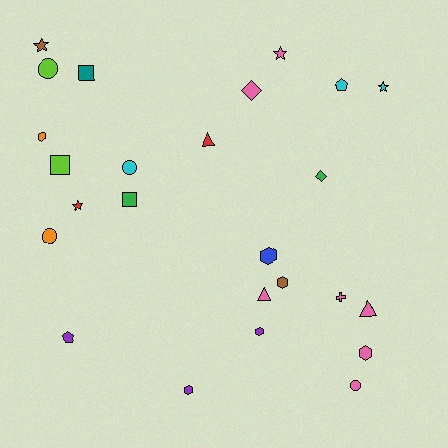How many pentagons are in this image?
There are 2 pentagons.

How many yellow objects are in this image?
There are no yellow objects.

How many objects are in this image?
There are 25 objects.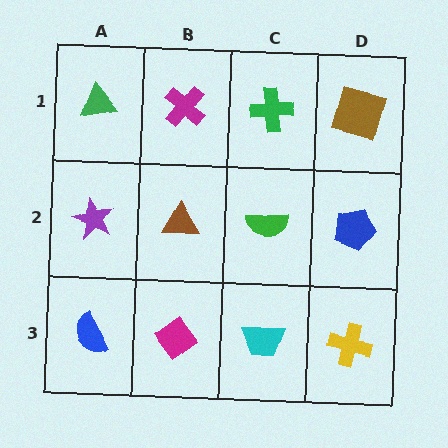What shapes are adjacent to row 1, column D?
A blue pentagon (row 2, column D), a green cross (row 1, column C).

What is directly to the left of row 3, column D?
A cyan trapezoid.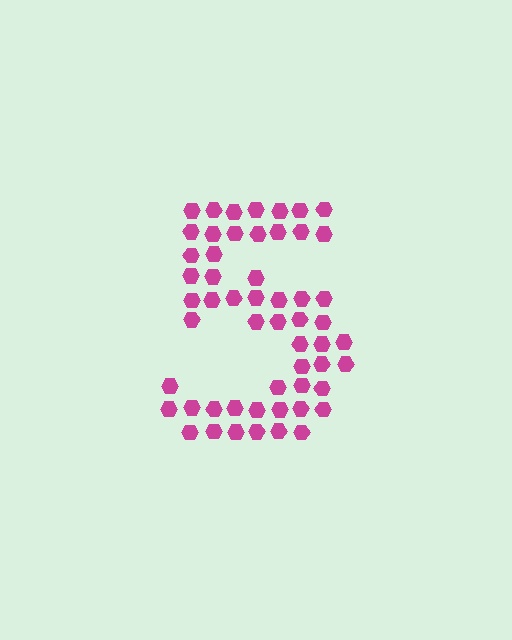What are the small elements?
The small elements are hexagons.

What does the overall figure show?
The overall figure shows the digit 5.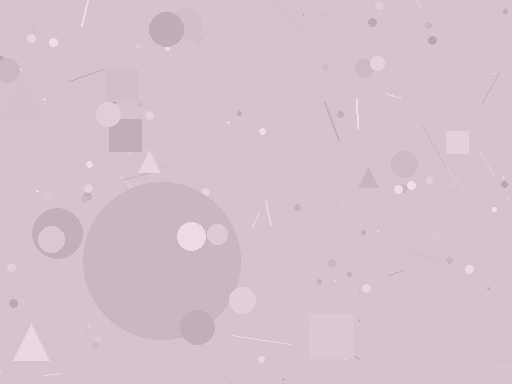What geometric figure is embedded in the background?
A circle is embedded in the background.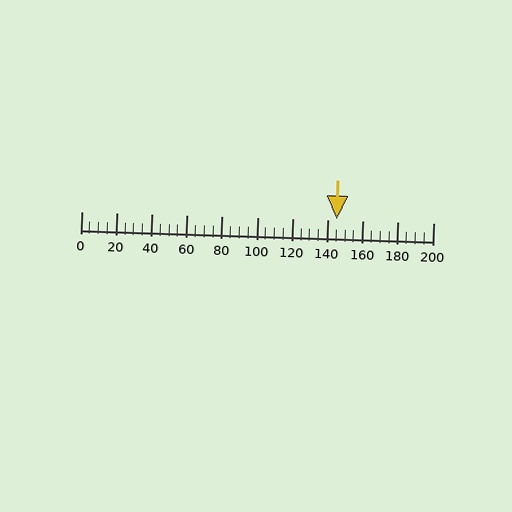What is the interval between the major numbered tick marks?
The major tick marks are spaced 20 units apart.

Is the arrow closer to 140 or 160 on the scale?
The arrow is closer to 140.